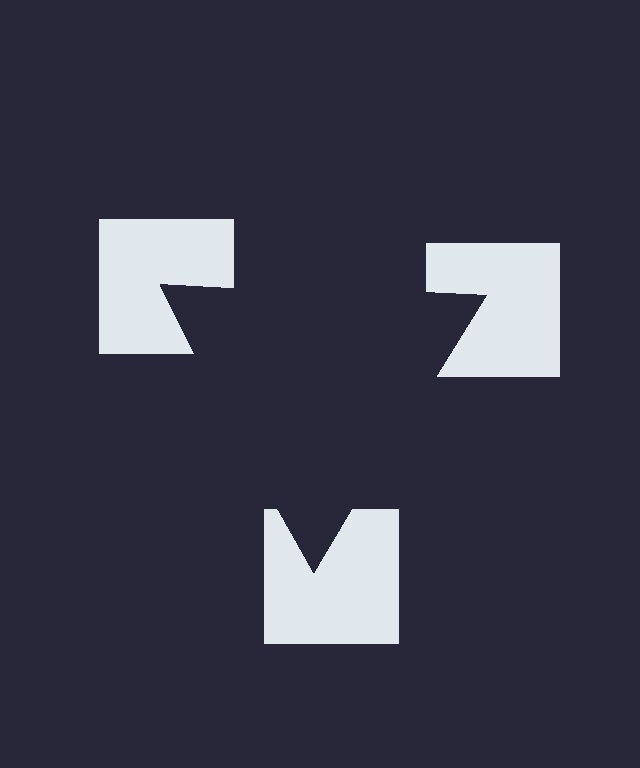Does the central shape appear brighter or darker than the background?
It typically appears slightly darker than the background, even though no actual brightness change is drawn.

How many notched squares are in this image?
There are 3 — one at each vertex of the illusory triangle.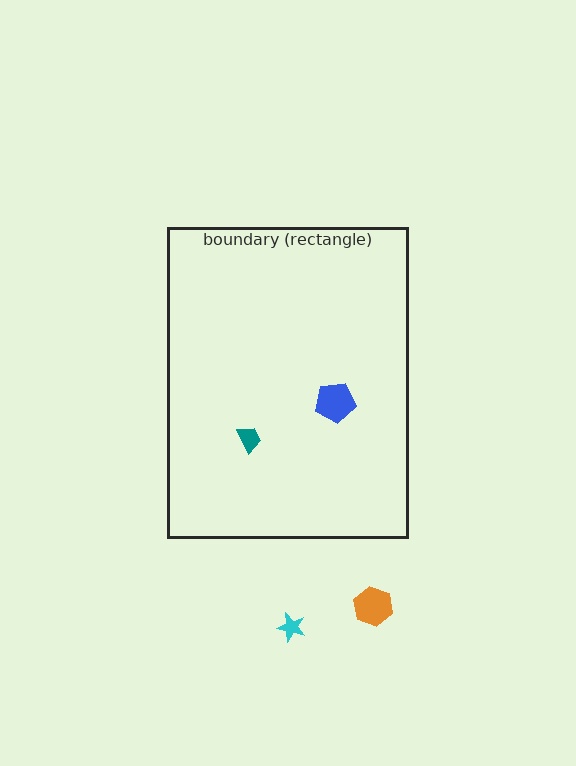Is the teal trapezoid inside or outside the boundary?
Inside.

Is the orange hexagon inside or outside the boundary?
Outside.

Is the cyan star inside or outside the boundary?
Outside.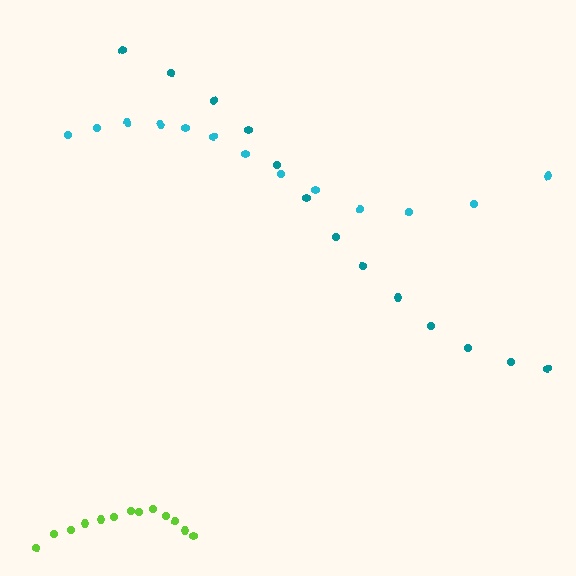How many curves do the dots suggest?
There are 3 distinct paths.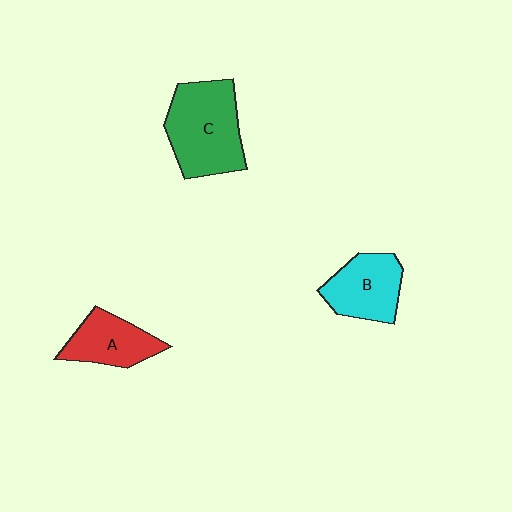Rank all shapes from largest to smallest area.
From largest to smallest: C (green), B (cyan), A (red).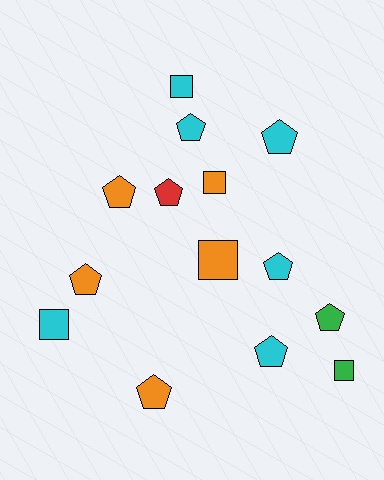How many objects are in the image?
There are 14 objects.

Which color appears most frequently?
Cyan, with 6 objects.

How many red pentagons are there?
There is 1 red pentagon.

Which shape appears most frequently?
Pentagon, with 9 objects.